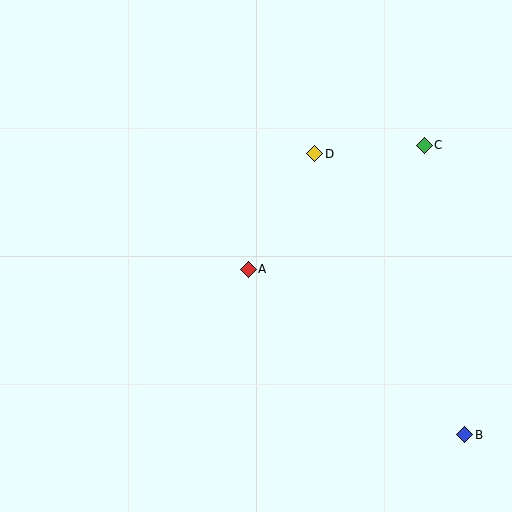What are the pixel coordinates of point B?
Point B is at (465, 435).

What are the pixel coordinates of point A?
Point A is at (248, 269).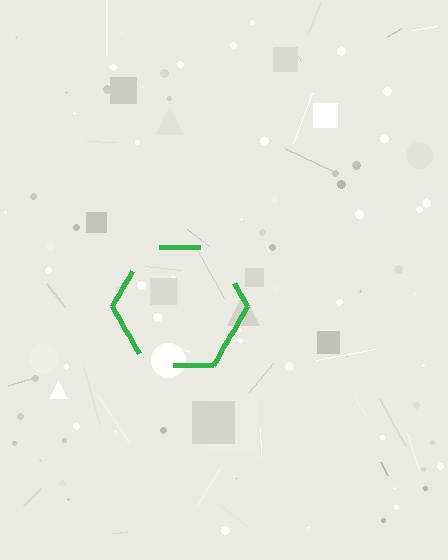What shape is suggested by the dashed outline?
The dashed outline suggests a hexagon.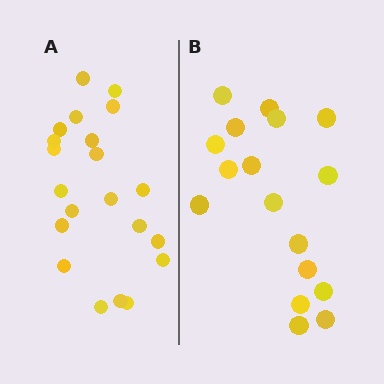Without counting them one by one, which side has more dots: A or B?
Region A (the left region) has more dots.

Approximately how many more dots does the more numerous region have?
Region A has about 4 more dots than region B.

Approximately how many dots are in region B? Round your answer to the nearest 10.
About 20 dots. (The exact count is 17, which rounds to 20.)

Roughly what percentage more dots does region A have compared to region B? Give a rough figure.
About 25% more.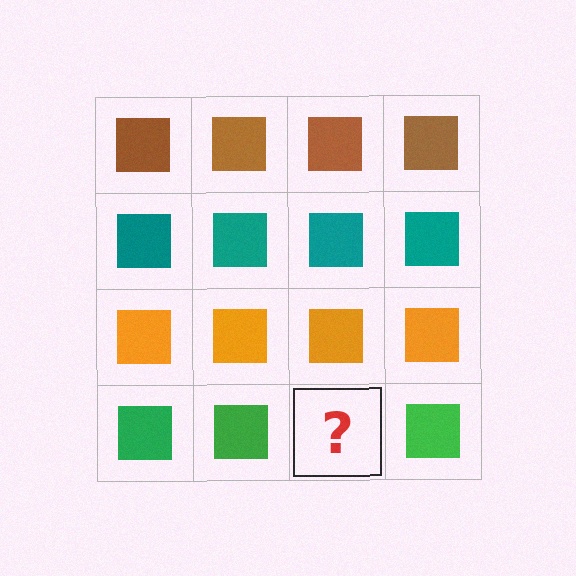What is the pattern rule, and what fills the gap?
The rule is that each row has a consistent color. The gap should be filled with a green square.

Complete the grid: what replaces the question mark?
The question mark should be replaced with a green square.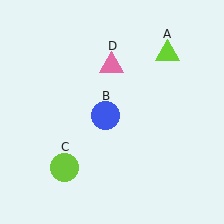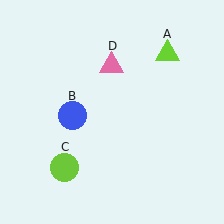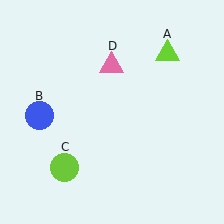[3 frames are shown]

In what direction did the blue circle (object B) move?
The blue circle (object B) moved left.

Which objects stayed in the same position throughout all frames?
Lime triangle (object A) and lime circle (object C) and pink triangle (object D) remained stationary.